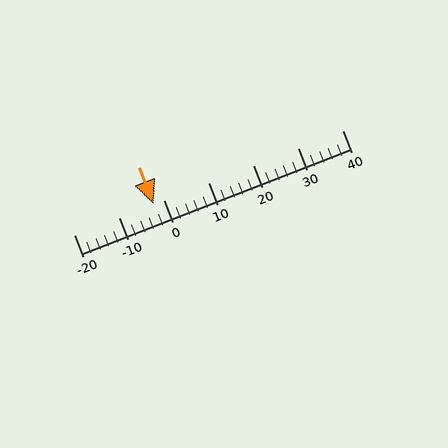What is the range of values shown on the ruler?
The ruler shows values from -20 to 40.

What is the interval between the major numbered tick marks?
The major tick marks are spaced 10 units apart.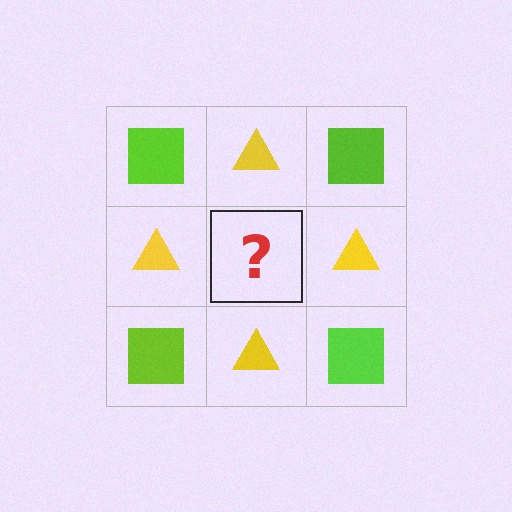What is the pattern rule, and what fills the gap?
The rule is that it alternates lime square and yellow triangle in a checkerboard pattern. The gap should be filled with a lime square.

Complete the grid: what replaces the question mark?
The question mark should be replaced with a lime square.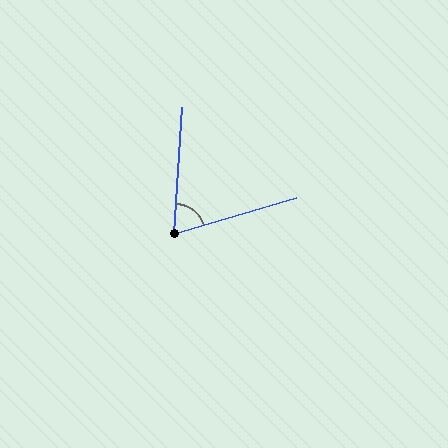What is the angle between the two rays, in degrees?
Approximately 70 degrees.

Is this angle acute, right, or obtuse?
It is acute.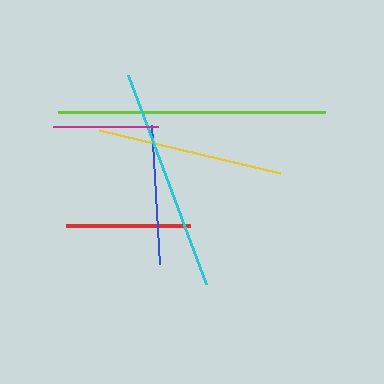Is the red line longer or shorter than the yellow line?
The yellow line is longer than the red line.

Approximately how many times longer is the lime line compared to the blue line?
The lime line is approximately 1.9 times the length of the blue line.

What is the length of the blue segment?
The blue segment is approximately 139 pixels long.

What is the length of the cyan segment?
The cyan segment is approximately 223 pixels long.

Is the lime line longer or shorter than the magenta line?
The lime line is longer than the magenta line.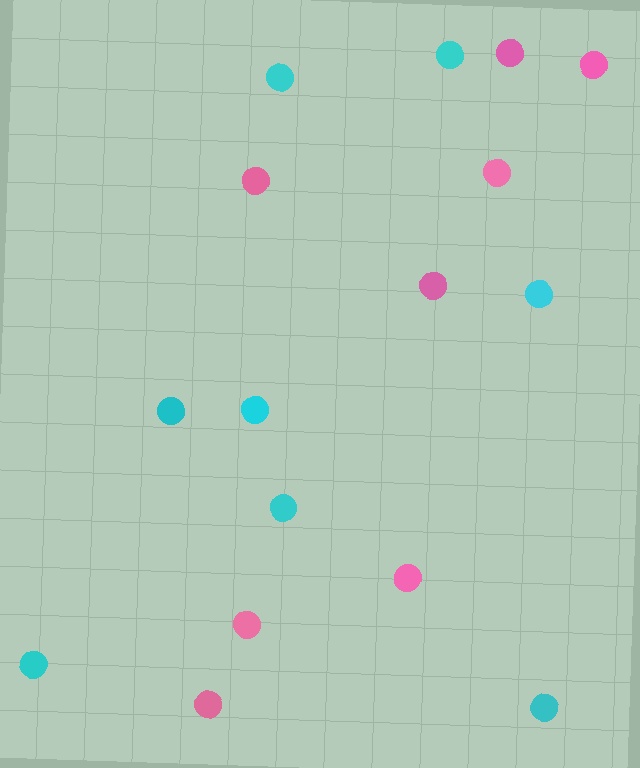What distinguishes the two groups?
There are 2 groups: one group of cyan circles (8) and one group of pink circles (8).